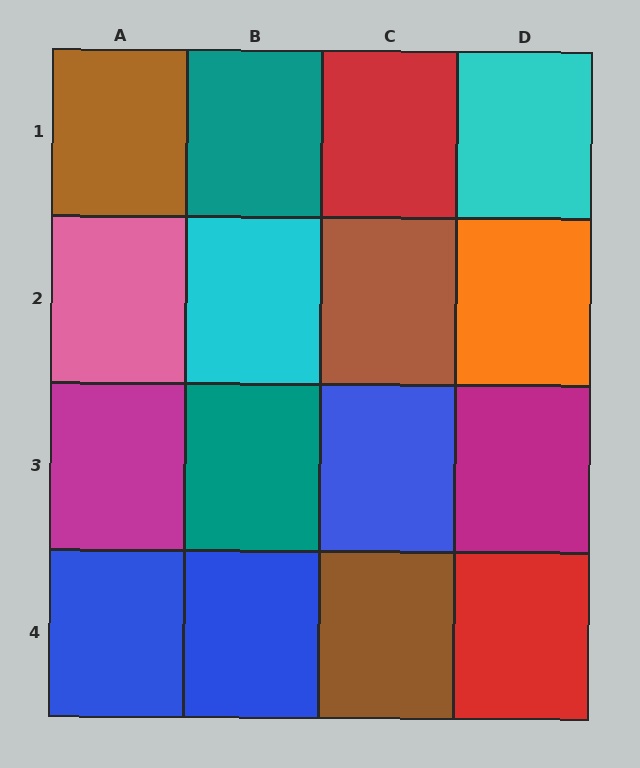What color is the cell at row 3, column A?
Magenta.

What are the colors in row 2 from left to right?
Pink, cyan, brown, orange.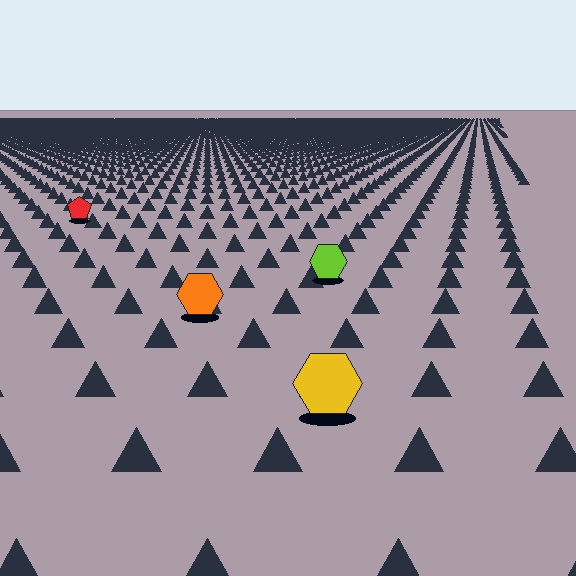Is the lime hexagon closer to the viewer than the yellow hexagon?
No. The yellow hexagon is closer — you can tell from the texture gradient: the ground texture is coarser near it.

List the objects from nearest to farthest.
From nearest to farthest: the yellow hexagon, the orange hexagon, the lime hexagon, the red pentagon.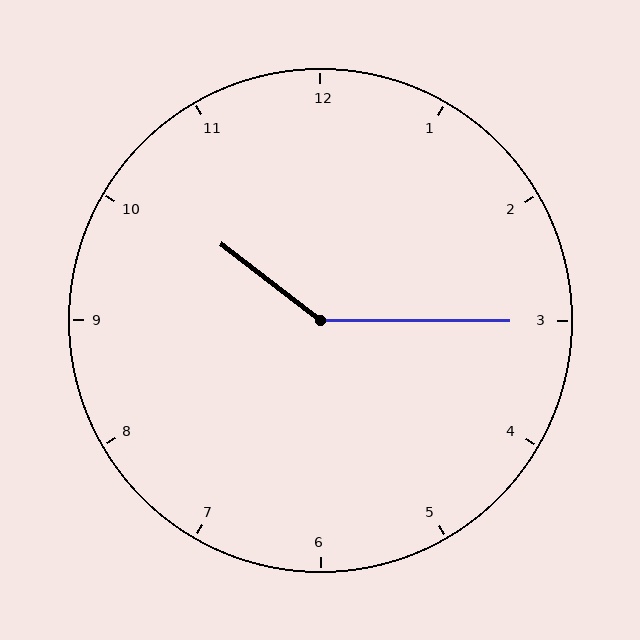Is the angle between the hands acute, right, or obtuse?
It is obtuse.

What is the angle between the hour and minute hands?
Approximately 142 degrees.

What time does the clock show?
10:15.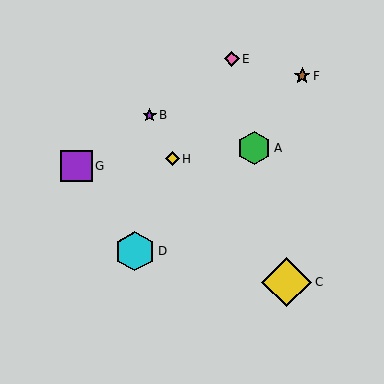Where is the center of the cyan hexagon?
The center of the cyan hexagon is at (135, 251).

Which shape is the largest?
The yellow diamond (labeled C) is the largest.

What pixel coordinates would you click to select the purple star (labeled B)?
Click at (150, 116) to select the purple star B.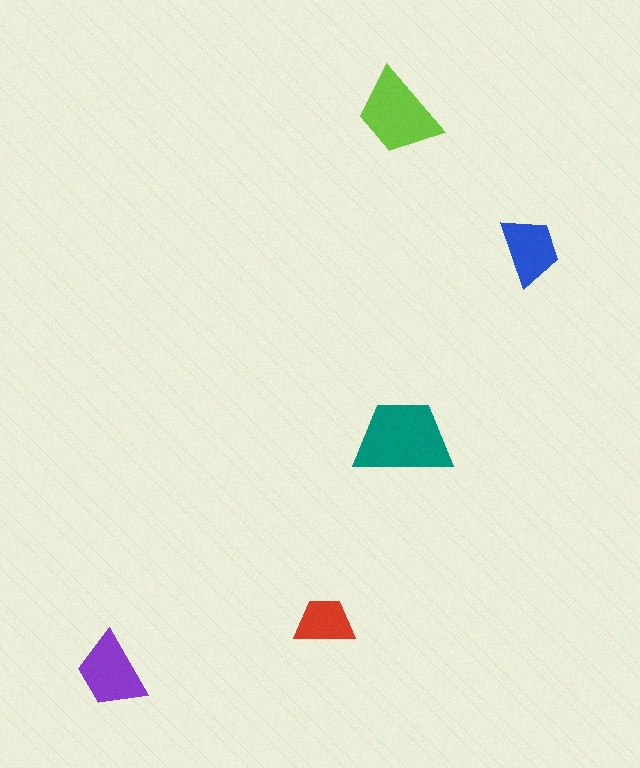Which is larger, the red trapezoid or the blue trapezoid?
The blue one.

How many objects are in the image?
There are 5 objects in the image.